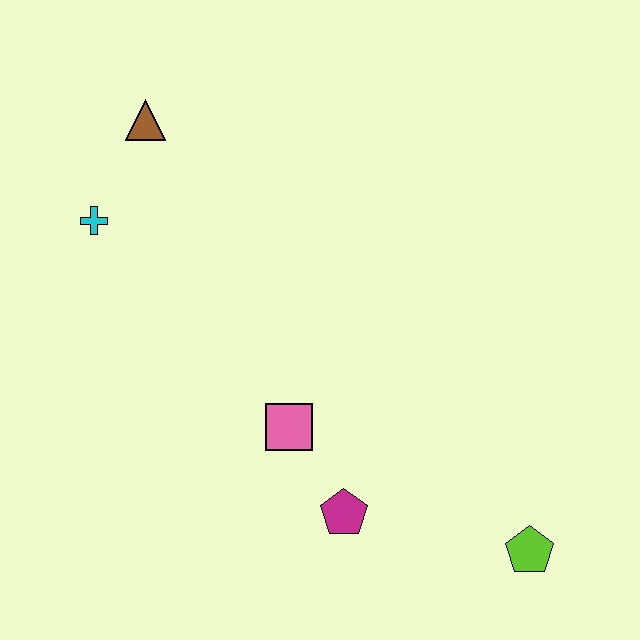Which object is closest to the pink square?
The magenta pentagon is closest to the pink square.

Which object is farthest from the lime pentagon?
The brown triangle is farthest from the lime pentagon.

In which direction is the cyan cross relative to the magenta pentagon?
The cyan cross is above the magenta pentagon.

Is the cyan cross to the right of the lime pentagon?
No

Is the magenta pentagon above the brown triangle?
No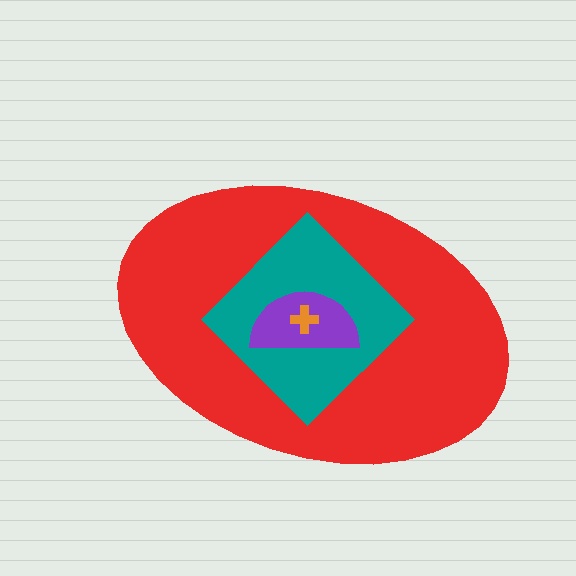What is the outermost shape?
The red ellipse.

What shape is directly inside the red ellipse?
The teal diamond.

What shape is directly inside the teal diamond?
The purple semicircle.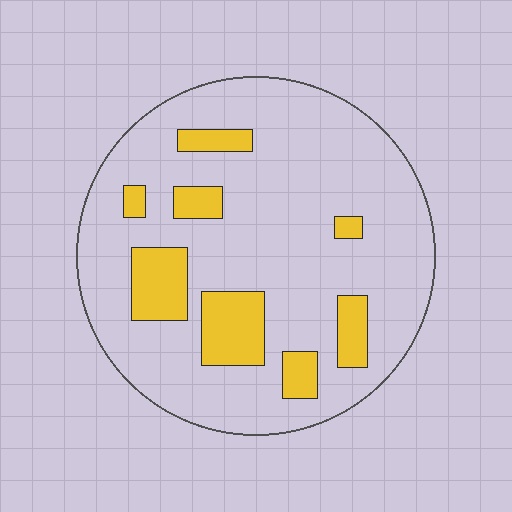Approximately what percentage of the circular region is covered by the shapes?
Approximately 20%.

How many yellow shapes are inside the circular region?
8.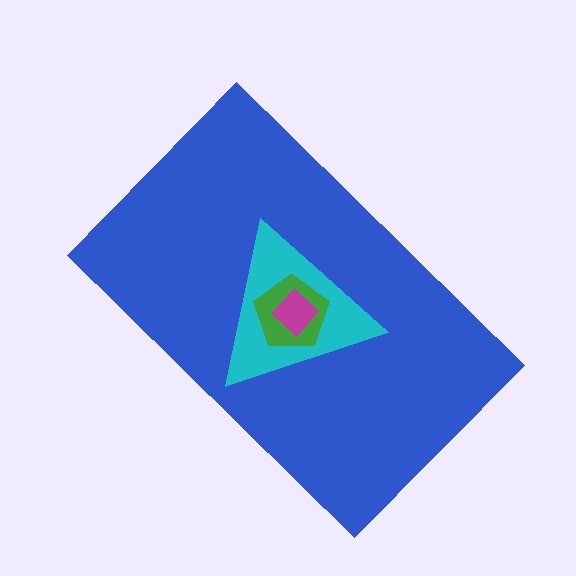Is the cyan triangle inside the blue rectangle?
Yes.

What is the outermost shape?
The blue rectangle.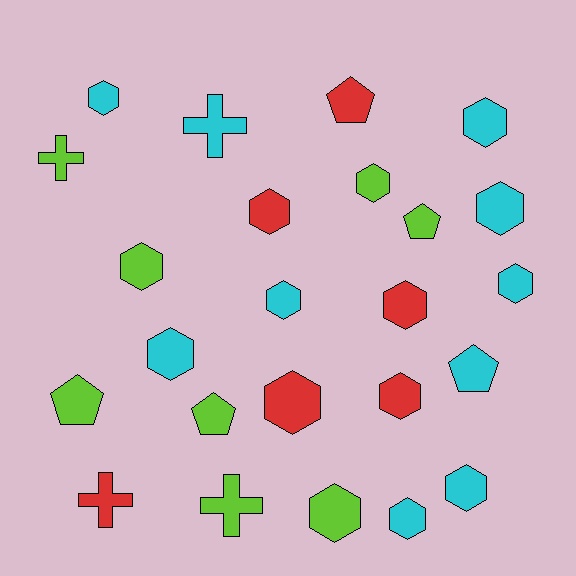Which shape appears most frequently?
Hexagon, with 15 objects.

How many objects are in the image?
There are 24 objects.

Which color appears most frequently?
Cyan, with 10 objects.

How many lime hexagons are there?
There are 3 lime hexagons.